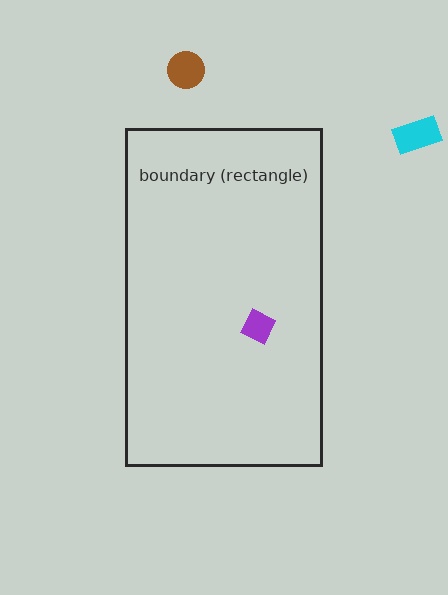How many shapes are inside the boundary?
1 inside, 2 outside.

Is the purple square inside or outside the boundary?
Inside.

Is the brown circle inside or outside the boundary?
Outside.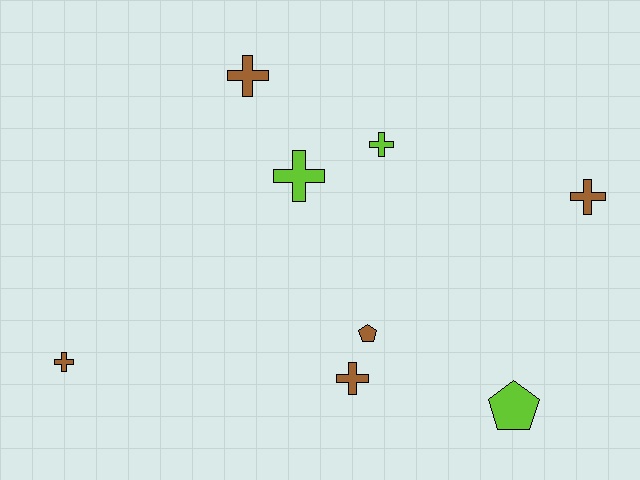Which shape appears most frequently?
Cross, with 6 objects.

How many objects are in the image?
There are 8 objects.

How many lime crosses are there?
There are 2 lime crosses.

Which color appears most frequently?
Brown, with 5 objects.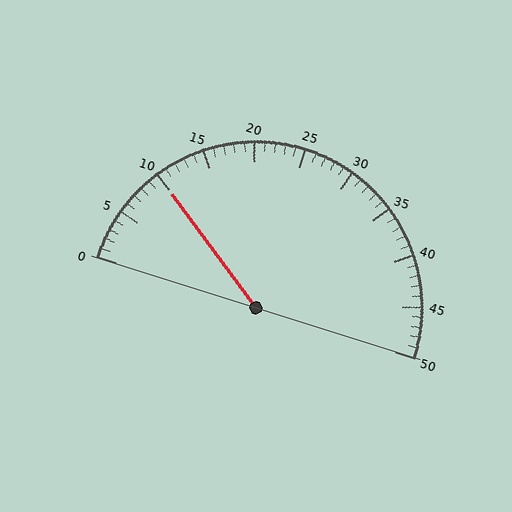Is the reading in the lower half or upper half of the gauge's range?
The reading is in the lower half of the range (0 to 50).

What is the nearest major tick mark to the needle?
The nearest major tick mark is 10.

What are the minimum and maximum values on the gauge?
The gauge ranges from 0 to 50.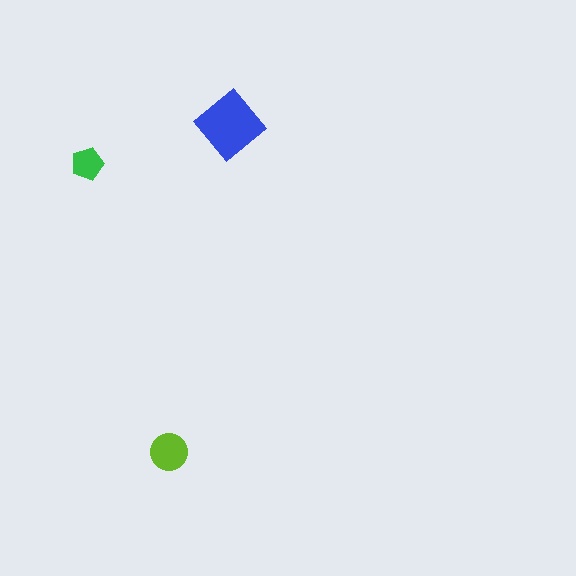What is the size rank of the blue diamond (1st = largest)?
1st.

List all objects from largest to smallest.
The blue diamond, the lime circle, the green pentagon.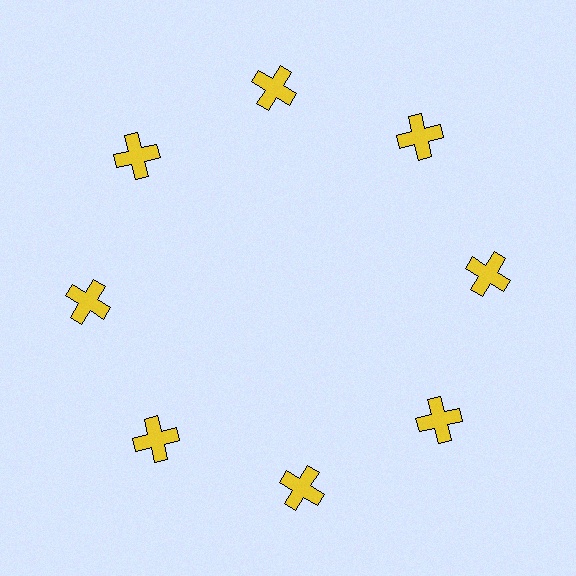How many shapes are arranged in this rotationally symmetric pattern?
There are 8 shapes, arranged in 8 groups of 1.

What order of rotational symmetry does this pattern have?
This pattern has 8-fold rotational symmetry.